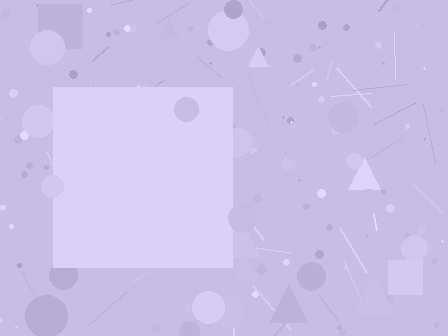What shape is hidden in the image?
A square is hidden in the image.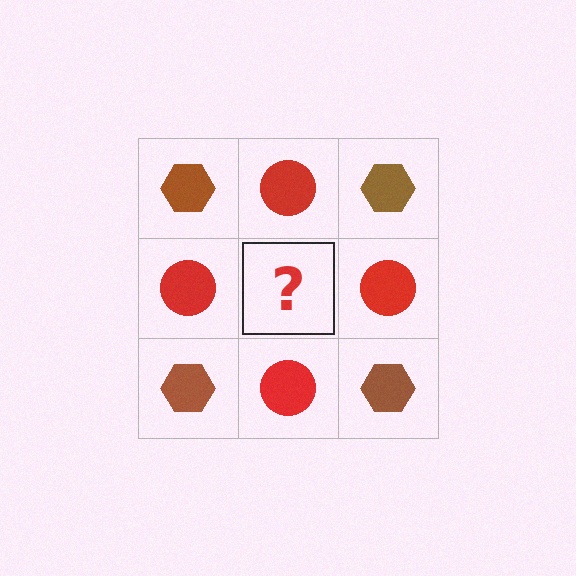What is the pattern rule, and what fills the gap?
The rule is that it alternates brown hexagon and red circle in a checkerboard pattern. The gap should be filled with a brown hexagon.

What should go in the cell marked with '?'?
The missing cell should contain a brown hexagon.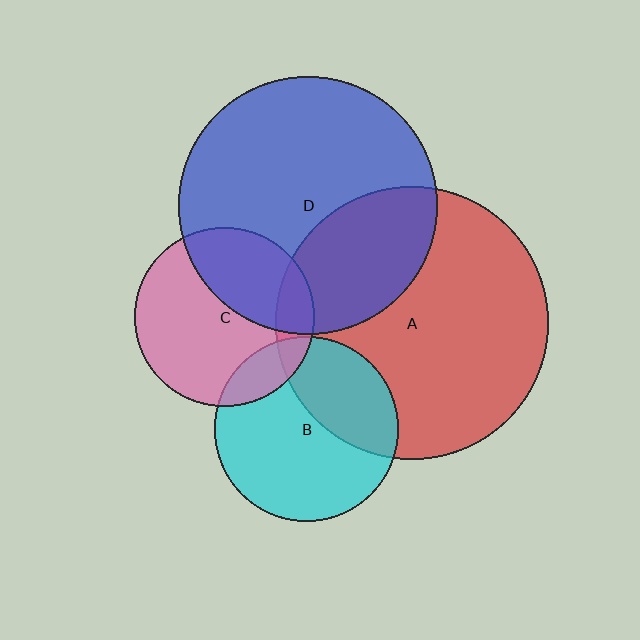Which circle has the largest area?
Circle A (red).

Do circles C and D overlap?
Yes.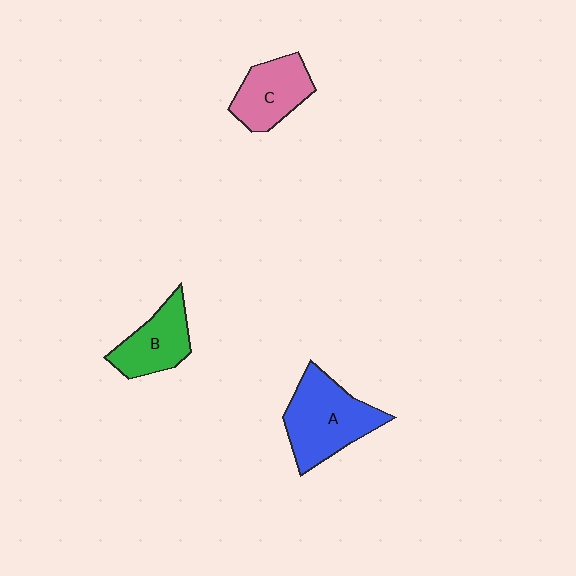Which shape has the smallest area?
Shape B (green).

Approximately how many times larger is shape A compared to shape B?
Approximately 1.5 times.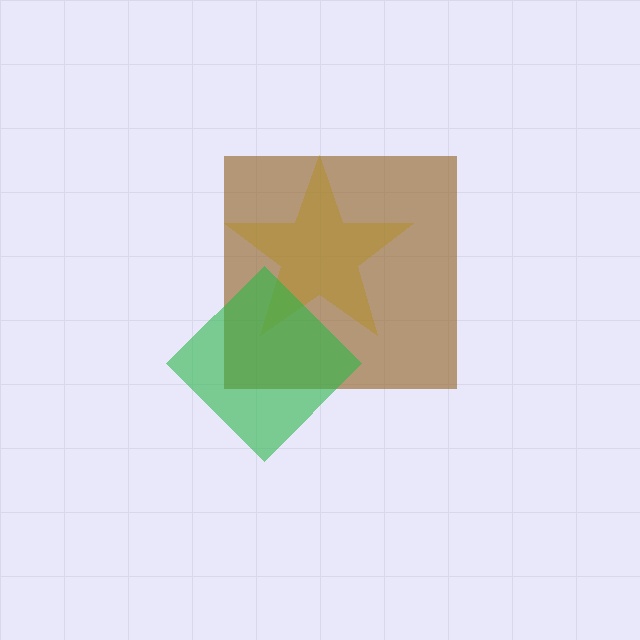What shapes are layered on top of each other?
The layered shapes are: a yellow star, a brown square, a green diamond.